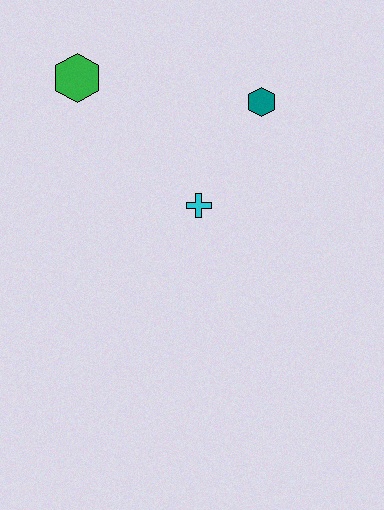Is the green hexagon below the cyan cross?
No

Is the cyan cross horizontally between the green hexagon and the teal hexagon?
Yes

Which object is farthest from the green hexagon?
The teal hexagon is farthest from the green hexagon.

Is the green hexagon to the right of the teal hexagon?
No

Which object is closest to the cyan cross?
The teal hexagon is closest to the cyan cross.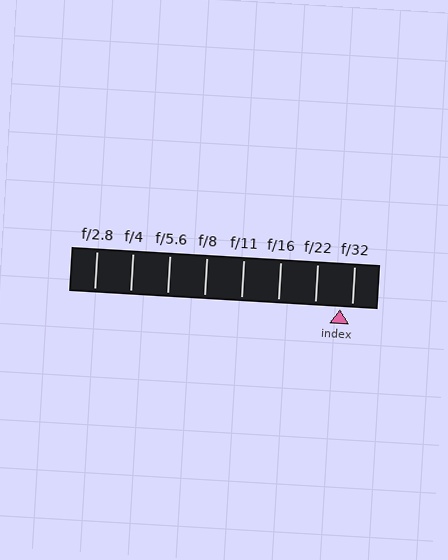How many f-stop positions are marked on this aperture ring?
There are 8 f-stop positions marked.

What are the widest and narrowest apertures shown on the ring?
The widest aperture shown is f/2.8 and the narrowest is f/32.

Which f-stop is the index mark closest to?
The index mark is closest to f/32.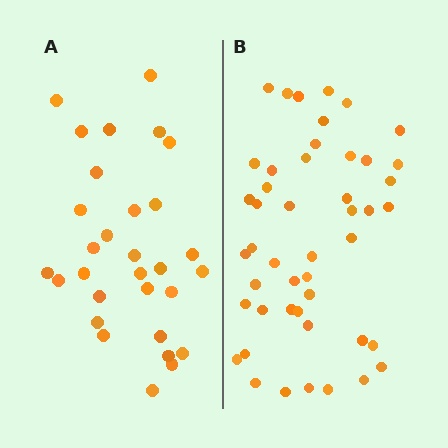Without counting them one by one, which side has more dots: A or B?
Region B (the right region) has more dots.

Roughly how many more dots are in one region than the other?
Region B has approximately 15 more dots than region A.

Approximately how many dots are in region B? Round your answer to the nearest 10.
About 50 dots. (The exact count is 47, which rounds to 50.)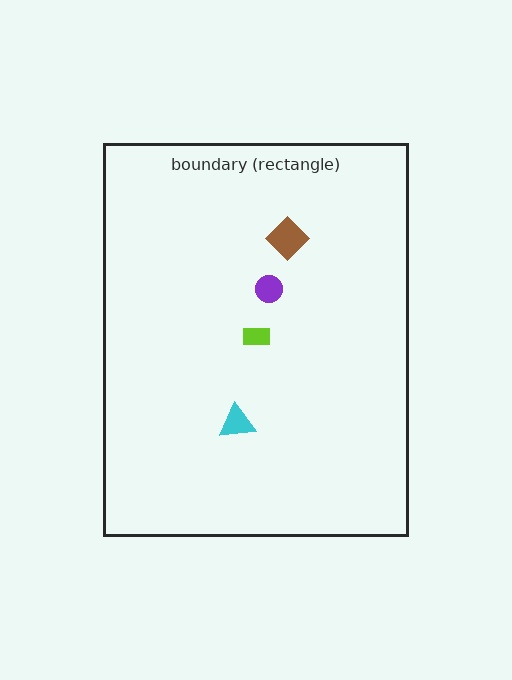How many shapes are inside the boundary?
4 inside, 0 outside.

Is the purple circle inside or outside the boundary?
Inside.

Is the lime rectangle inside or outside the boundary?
Inside.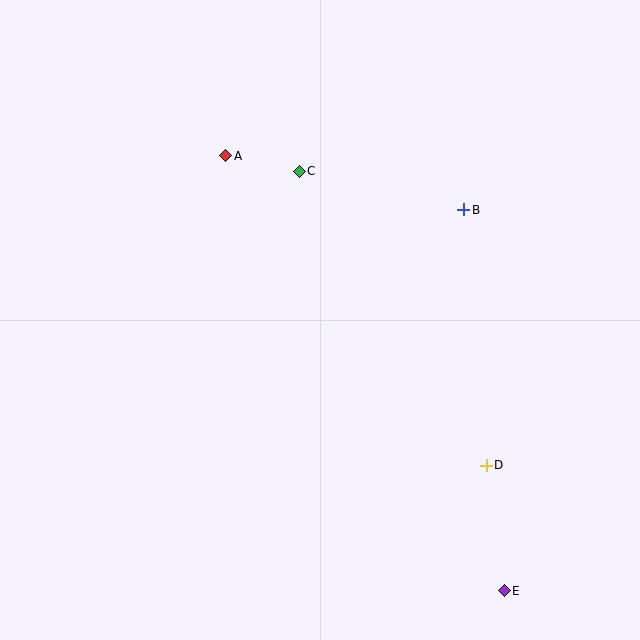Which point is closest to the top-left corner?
Point A is closest to the top-left corner.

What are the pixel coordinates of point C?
Point C is at (299, 171).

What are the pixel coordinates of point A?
Point A is at (226, 156).